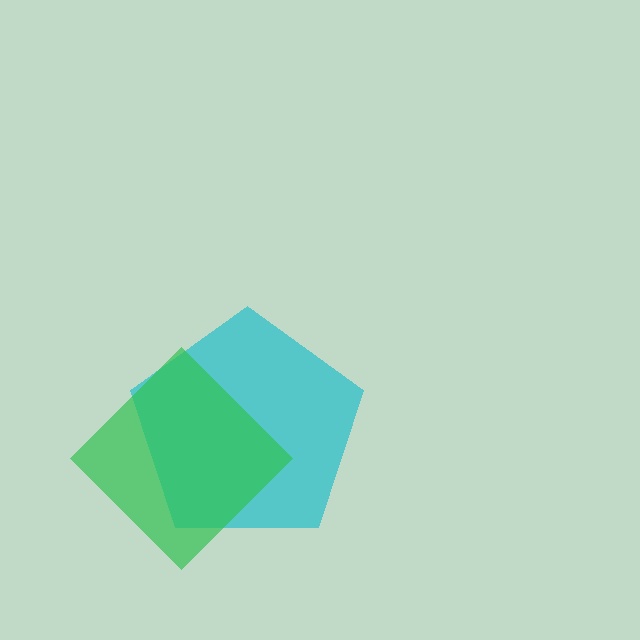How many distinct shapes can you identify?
There are 2 distinct shapes: a cyan pentagon, a green diamond.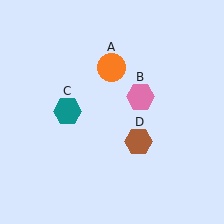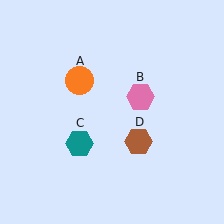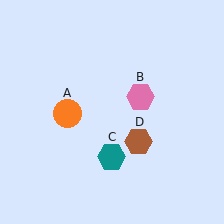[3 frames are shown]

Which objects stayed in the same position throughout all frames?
Pink hexagon (object B) and brown hexagon (object D) remained stationary.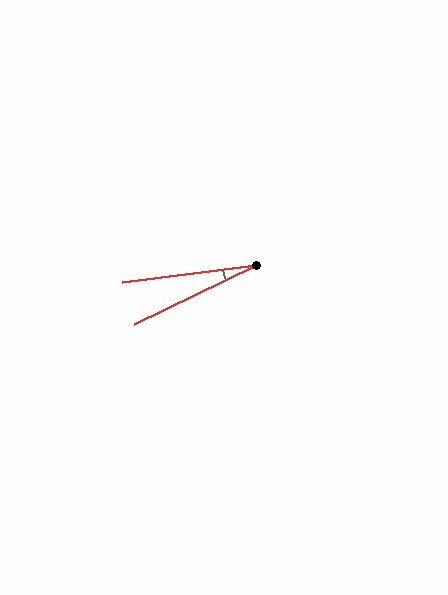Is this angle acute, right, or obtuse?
It is acute.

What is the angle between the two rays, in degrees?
Approximately 18 degrees.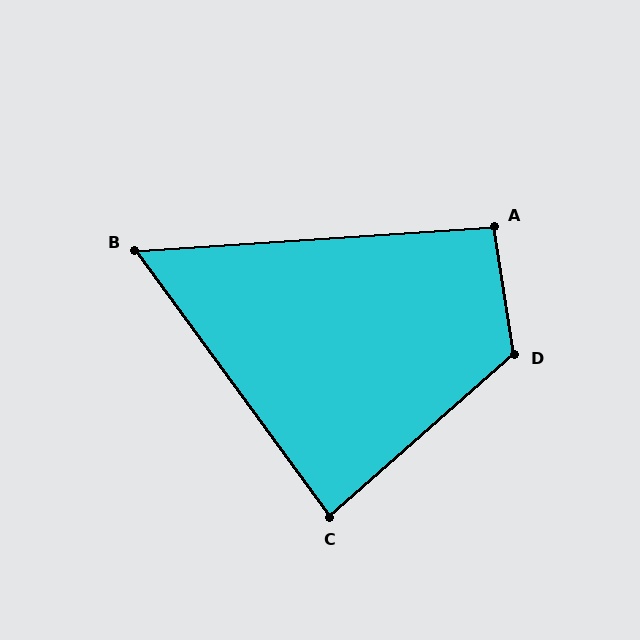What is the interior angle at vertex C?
Approximately 85 degrees (acute).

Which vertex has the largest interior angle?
D, at approximately 122 degrees.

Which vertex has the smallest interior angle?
B, at approximately 58 degrees.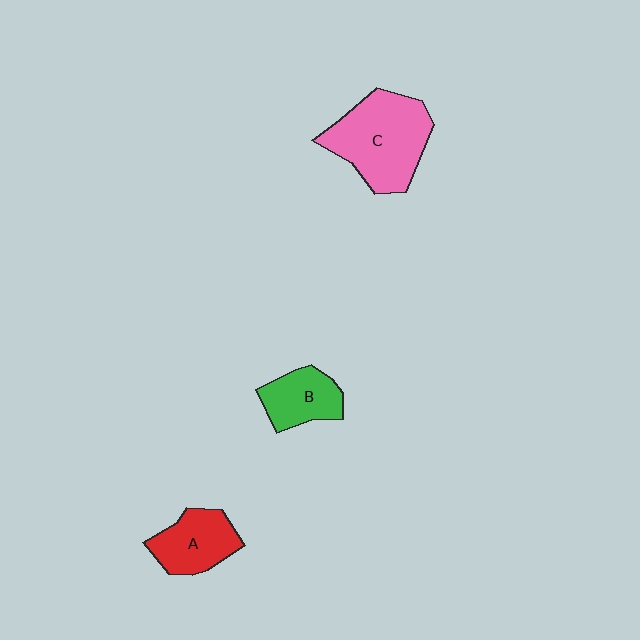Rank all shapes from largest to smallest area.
From largest to smallest: C (pink), A (red), B (green).